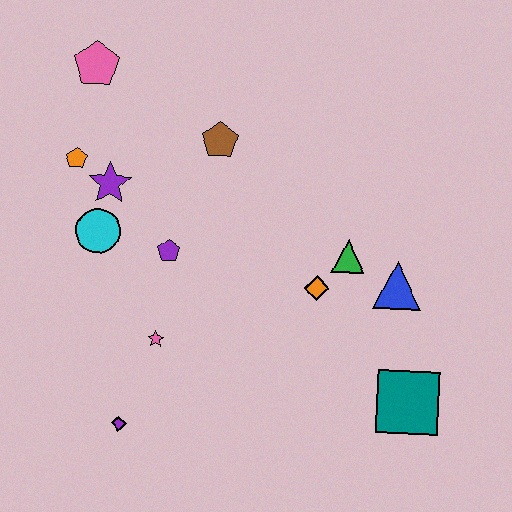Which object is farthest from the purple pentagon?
The teal square is farthest from the purple pentagon.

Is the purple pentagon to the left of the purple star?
No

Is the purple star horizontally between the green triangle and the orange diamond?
No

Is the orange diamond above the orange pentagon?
No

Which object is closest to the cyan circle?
The purple star is closest to the cyan circle.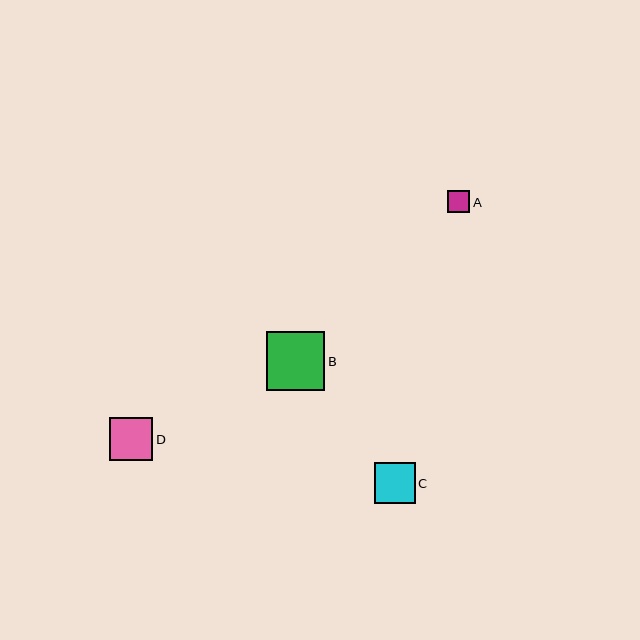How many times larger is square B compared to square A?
Square B is approximately 2.6 times the size of square A.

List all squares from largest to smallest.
From largest to smallest: B, D, C, A.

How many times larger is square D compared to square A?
Square D is approximately 1.9 times the size of square A.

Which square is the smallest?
Square A is the smallest with a size of approximately 22 pixels.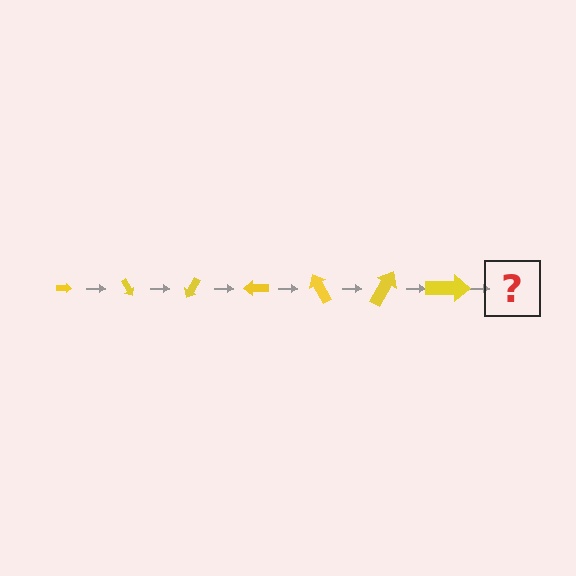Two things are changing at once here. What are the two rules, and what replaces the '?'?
The two rules are that the arrow grows larger each step and it rotates 60 degrees each step. The '?' should be an arrow, larger than the previous one and rotated 420 degrees from the start.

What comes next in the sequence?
The next element should be an arrow, larger than the previous one and rotated 420 degrees from the start.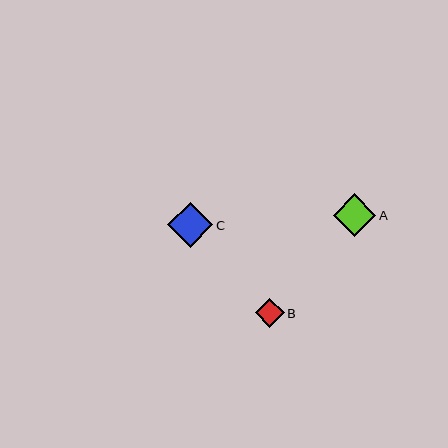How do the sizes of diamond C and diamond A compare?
Diamond C and diamond A are approximately the same size.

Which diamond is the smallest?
Diamond B is the smallest with a size of approximately 29 pixels.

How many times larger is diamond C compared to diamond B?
Diamond C is approximately 1.5 times the size of diamond B.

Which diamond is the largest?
Diamond C is the largest with a size of approximately 45 pixels.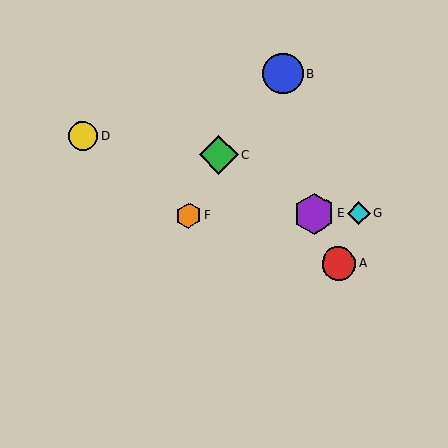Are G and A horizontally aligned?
No, G is at y≈213 and A is at y≈264.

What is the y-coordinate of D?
Object D is at y≈136.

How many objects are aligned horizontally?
3 objects (E, F, G) are aligned horizontally.